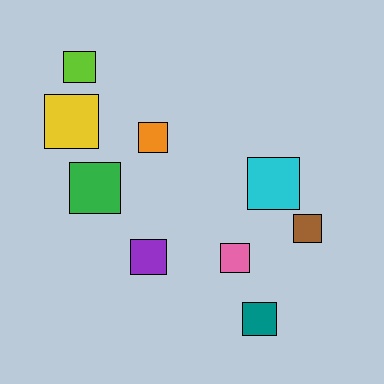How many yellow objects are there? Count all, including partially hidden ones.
There is 1 yellow object.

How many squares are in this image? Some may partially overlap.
There are 9 squares.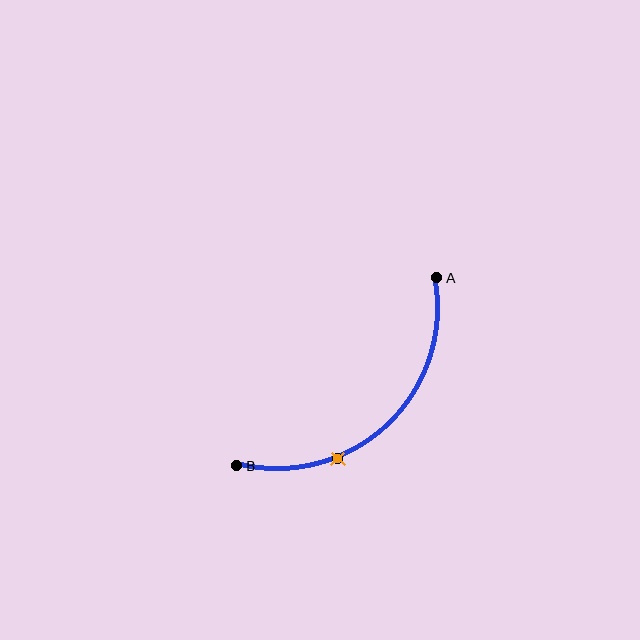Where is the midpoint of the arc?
The arc midpoint is the point on the curve farthest from the straight line joining A and B. It sits below and to the right of that line.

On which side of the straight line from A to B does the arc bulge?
The arc bulges below and to the right of the straight line connecting A and B.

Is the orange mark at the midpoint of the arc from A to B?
No. The orange mark lies on the arc but is closer to endpoint B. The arc midpoint would be at the point on the curve equidistant along the arc from both A and B.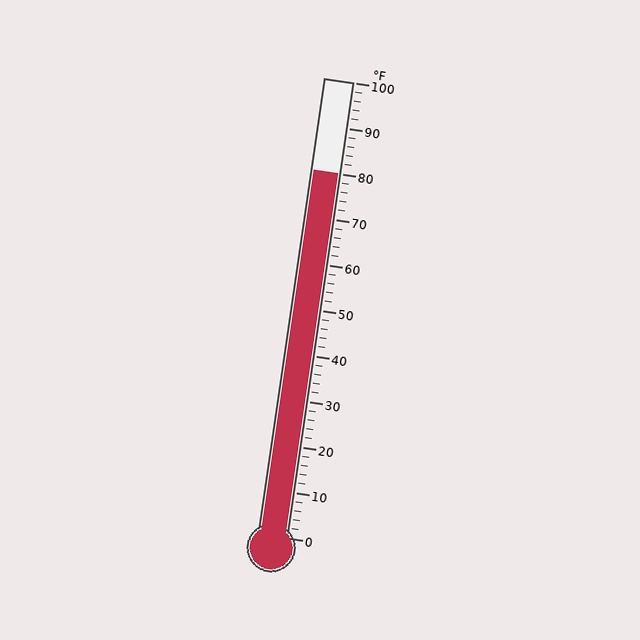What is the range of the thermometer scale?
The thermometer scale ranges from 0°F to 100°F.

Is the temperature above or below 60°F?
The temperature is above 60°F.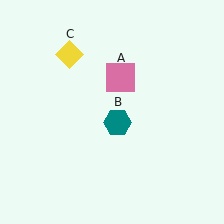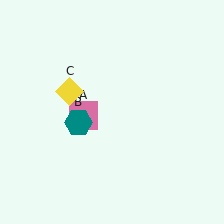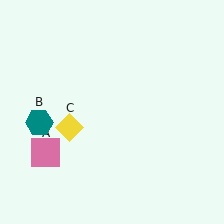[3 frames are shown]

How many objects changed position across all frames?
3 objects changed position: pink square (object A), teal hexagon (object B), yellow diamond (object C).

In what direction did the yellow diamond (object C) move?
The yellow diamond (object C) moved down.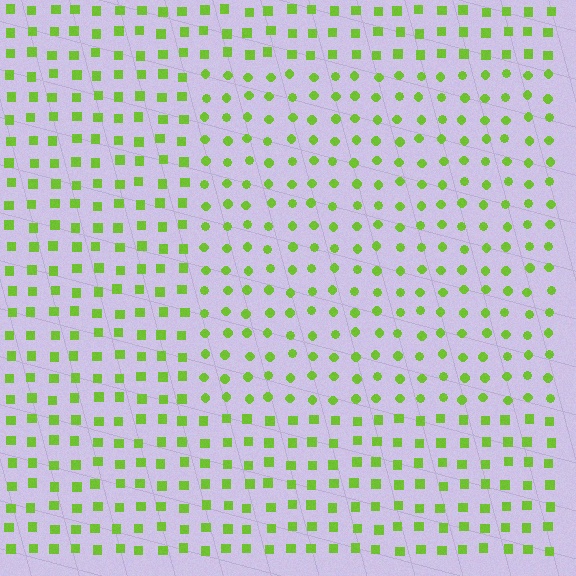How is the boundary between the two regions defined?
The boundary is defined by a change in element shape: circles inside vs. squares outside. All elements share the same color and spacing.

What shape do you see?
I see a rectangle.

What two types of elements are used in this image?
The image uses circles inside the rectangle region and squares outside it.